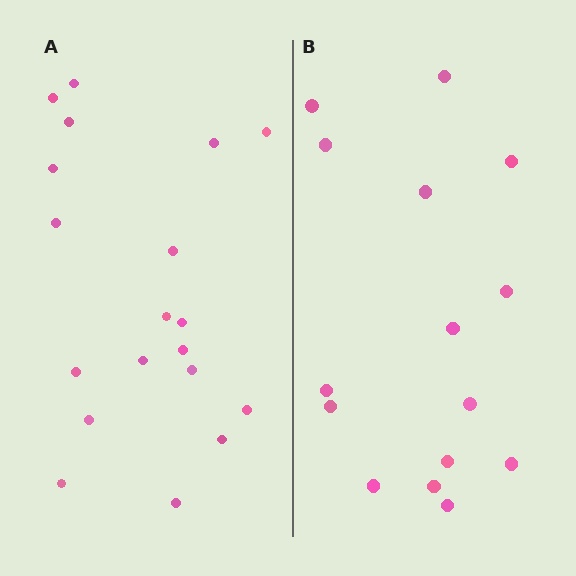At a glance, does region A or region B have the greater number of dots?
Region A (the left region) has more dots.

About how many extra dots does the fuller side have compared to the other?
Region A has about 4 more dots than region B.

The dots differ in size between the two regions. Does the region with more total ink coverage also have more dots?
No. Region B has more total ink coverage because its dots are larger, but region A actually contains more individual dots. Total area can be misleading — the number of items is what matters here.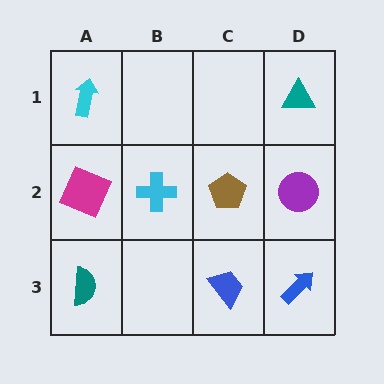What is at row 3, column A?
A teal semicircle.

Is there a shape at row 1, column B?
No, that cell is empty.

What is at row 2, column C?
A brown pentagon.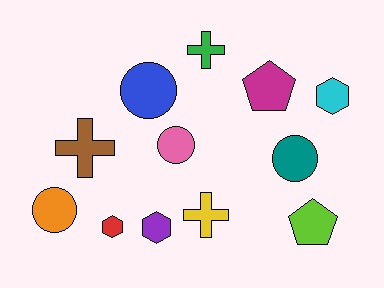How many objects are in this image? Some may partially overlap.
There are 12 objects.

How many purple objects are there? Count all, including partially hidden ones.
There is 1 purple object.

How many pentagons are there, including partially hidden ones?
There are 2 pentagons.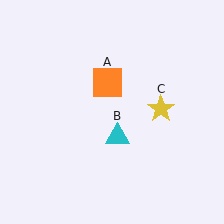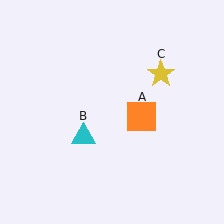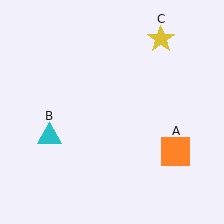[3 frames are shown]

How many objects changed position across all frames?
3 objects changed position: orange square (object A), cyan triangle (object B), yellow star (object C).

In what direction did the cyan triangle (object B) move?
The cyan triangle (object B) moved left.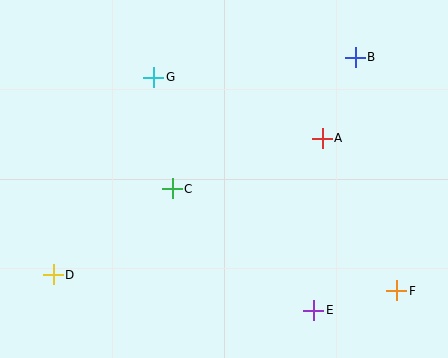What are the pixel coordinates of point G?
Point G is at (154, 77).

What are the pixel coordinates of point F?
Point F is at (397, 291).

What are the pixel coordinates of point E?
Point E is at (314, 310).